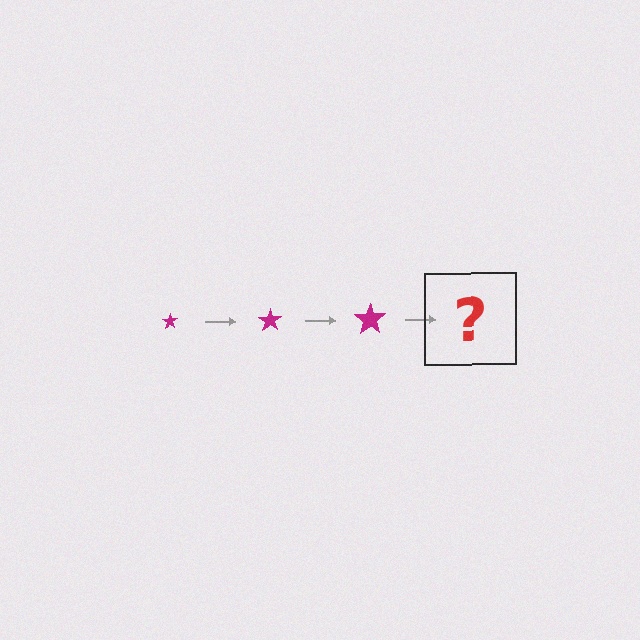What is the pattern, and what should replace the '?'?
The pattern is that the star gets progressively larger each step. The '?' should be a magenta star, larger than the previous one.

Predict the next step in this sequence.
The next step is a magenta star, larger than the previous one.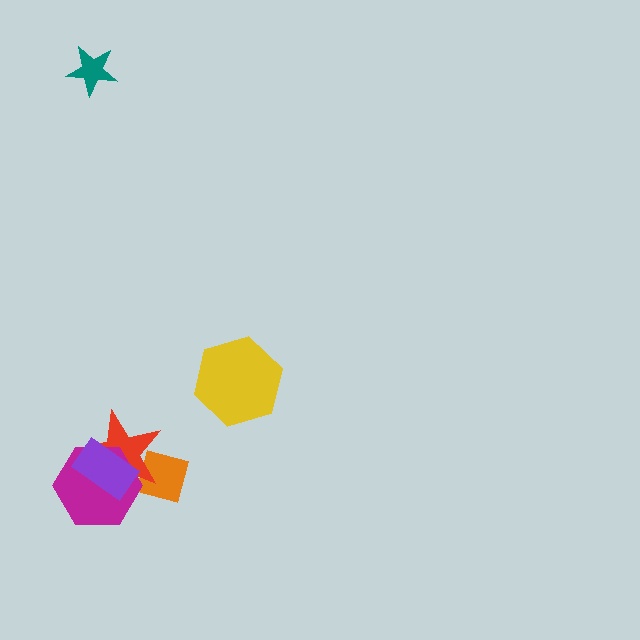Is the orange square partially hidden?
Yes, it is partially covered by another shape.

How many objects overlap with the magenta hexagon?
3 objects overlap with the magenta hexagon.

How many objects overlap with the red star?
3 objects overlap with the red star.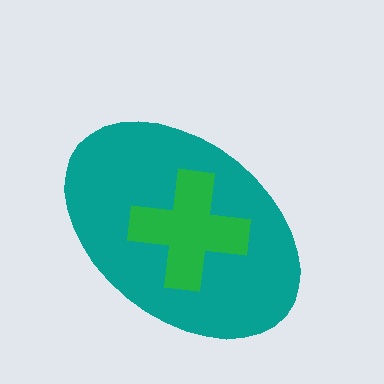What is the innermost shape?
The green cross.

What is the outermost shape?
The teal ellipse.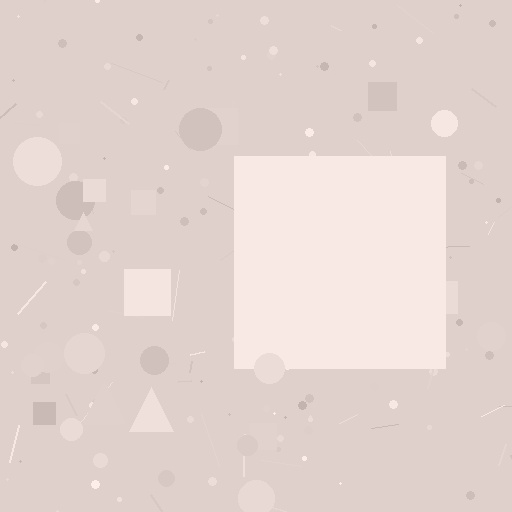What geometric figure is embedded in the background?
A square is embedded in the background.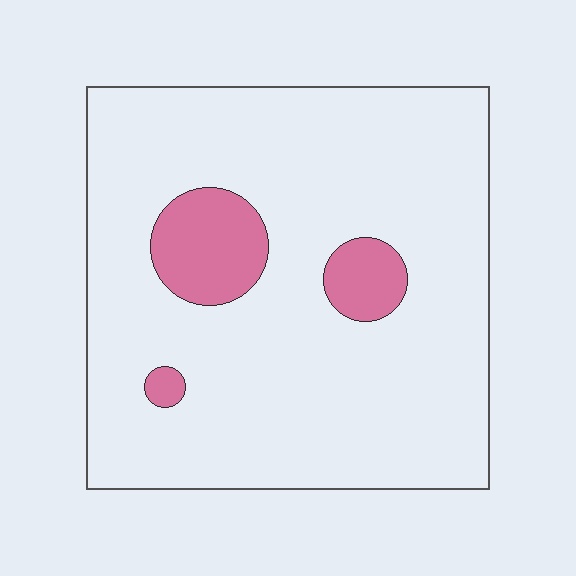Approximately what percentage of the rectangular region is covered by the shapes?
Approximately 10%.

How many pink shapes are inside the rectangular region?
3.